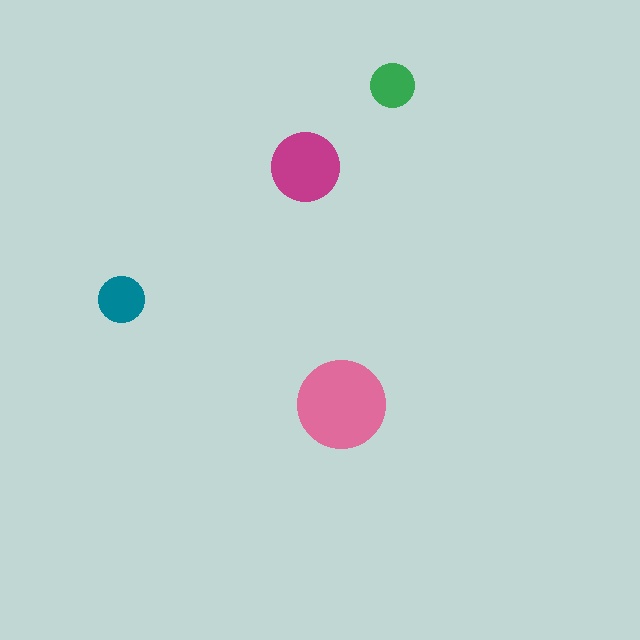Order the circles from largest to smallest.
the pink one, the magenta one, the teal one, the green one.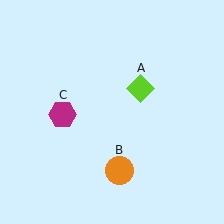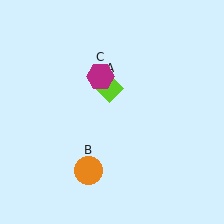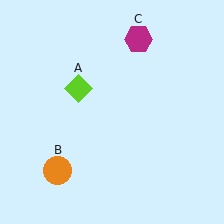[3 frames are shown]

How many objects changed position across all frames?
3 objects changed position: lime diamond (object A), orange circle (object B), magenta hexagon (object C).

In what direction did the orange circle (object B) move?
The orange circle (object B) moved left.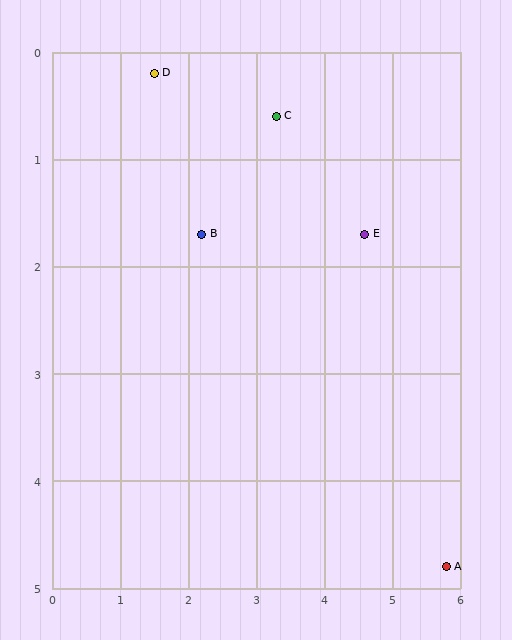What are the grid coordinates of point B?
Point B is at approximately (2.2, 1.7).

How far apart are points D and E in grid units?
Points D and E are about 3.4 grid units apart.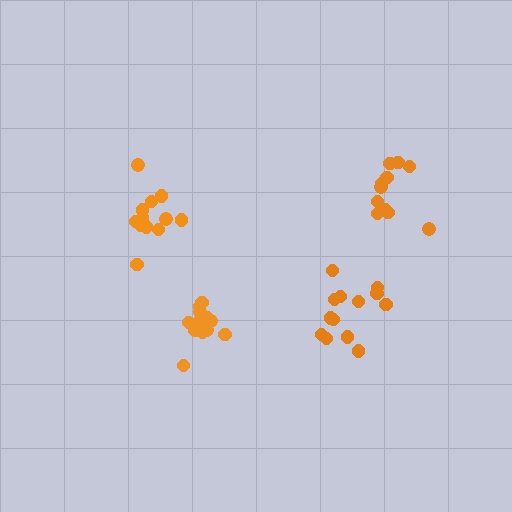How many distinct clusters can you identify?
There are 4 distinct clusters.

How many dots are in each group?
Group 1: 11 dots, Group 2: 13 dots, Group 3: 12 dots, Group 4: 12 dots (48 total).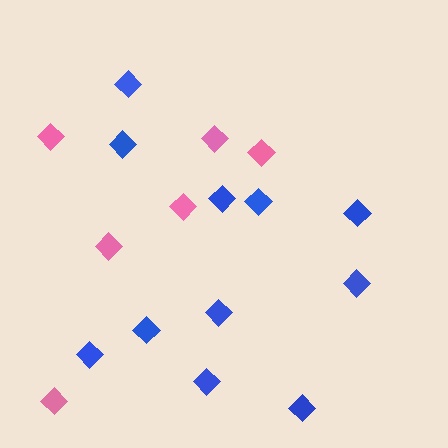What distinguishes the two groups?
There are 2 groups: one group of blue diamonds (11) and one group of pink diamonds (6).